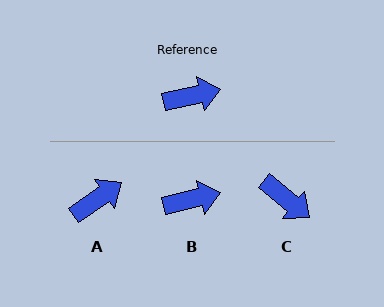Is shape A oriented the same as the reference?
No, it is off by about 22 degrees.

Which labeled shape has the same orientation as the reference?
B.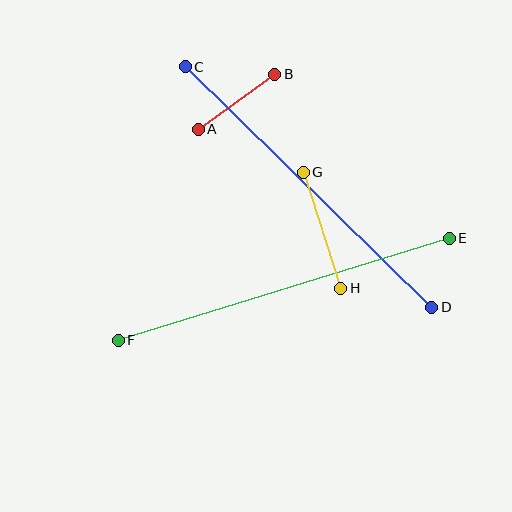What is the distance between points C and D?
The distance is approximately 344 pixels.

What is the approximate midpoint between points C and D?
The midpoint is at approximately (308, 187) pixels.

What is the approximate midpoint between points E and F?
The midpoint is at approximately (284, 289) pixels.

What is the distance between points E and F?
The distance is approximately 346 pixels.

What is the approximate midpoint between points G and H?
The midpoint is at approximately (322, 230) pixels.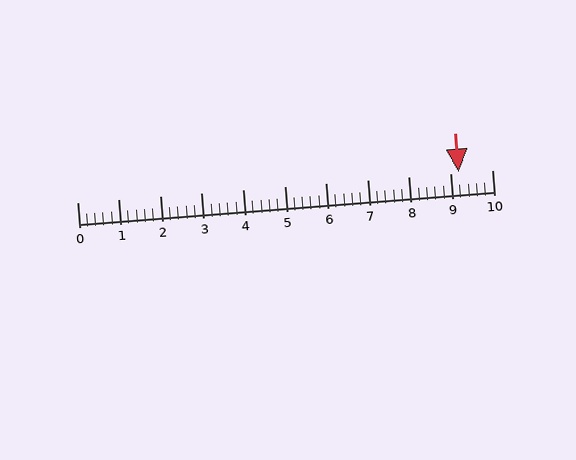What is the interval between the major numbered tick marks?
The major tick marks are spaced 1 units apart.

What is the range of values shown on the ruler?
The ruler shows values from 0 to 10.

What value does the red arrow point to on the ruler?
The red arrow points to approximately 9.2.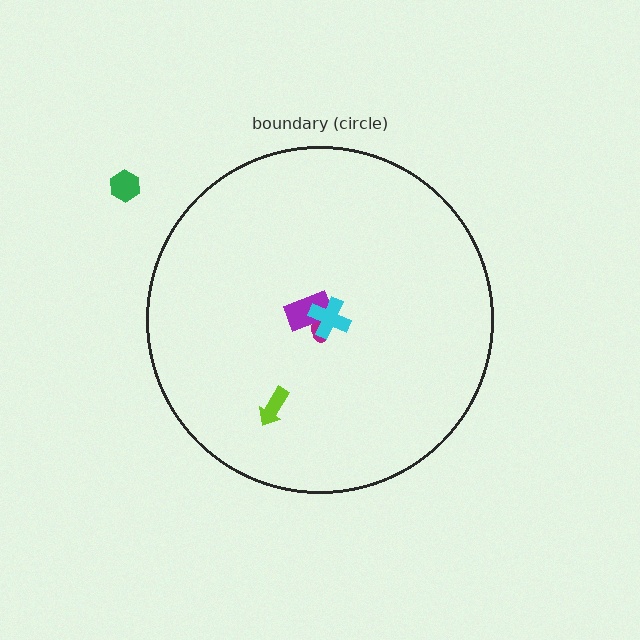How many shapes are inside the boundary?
4 inside, 1 outside.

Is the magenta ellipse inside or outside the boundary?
Inside.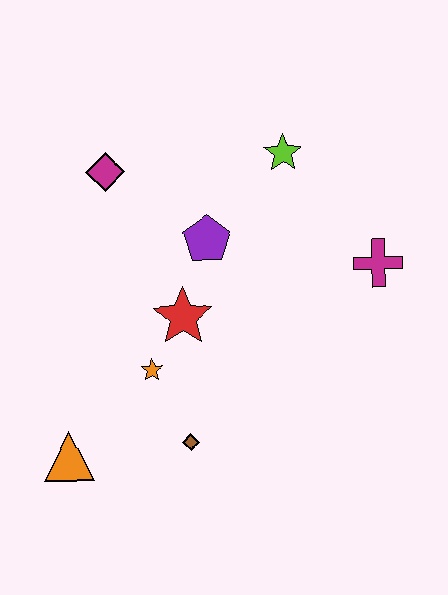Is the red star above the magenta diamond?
No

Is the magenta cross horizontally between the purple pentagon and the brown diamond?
No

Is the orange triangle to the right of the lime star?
No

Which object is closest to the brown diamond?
The orange star is closest to the brown diamond.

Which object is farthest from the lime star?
The orange triangle is farthest from the lime star.